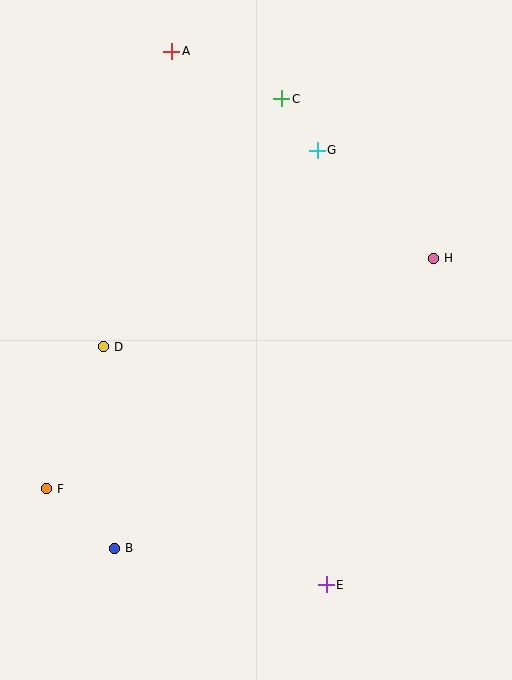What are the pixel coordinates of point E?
Point E is at (326, 585).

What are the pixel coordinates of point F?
Point F is at (47, 489).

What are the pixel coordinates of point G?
Point G is at (317, 150).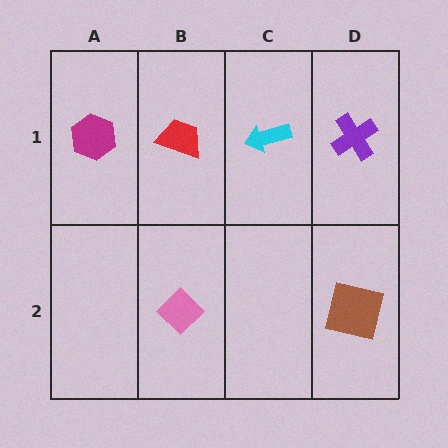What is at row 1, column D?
A purple cross.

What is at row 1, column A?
A magenta hexagon.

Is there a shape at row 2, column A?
No, that cell is empty.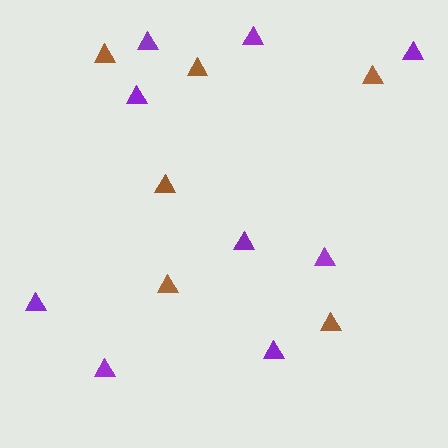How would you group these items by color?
There are 2 groups: one group of brown triangles (6) and one group of purple triangles (9).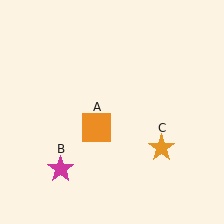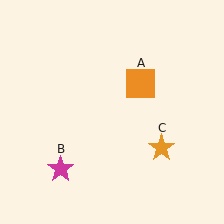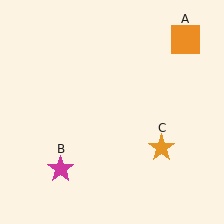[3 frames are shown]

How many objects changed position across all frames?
1 object changed position: orange square (object A).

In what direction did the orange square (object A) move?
The orange square (object A) moved up and to the right.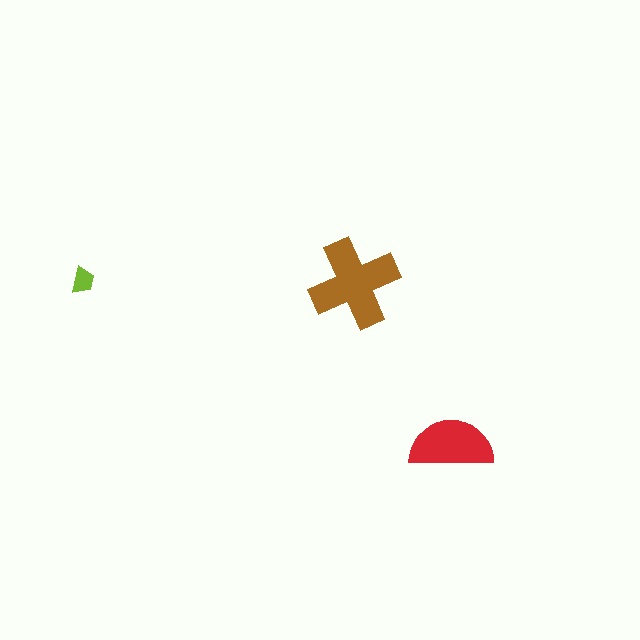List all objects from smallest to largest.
The lime trapezoid, the red semicircle, the brown cross.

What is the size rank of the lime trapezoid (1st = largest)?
3rd.